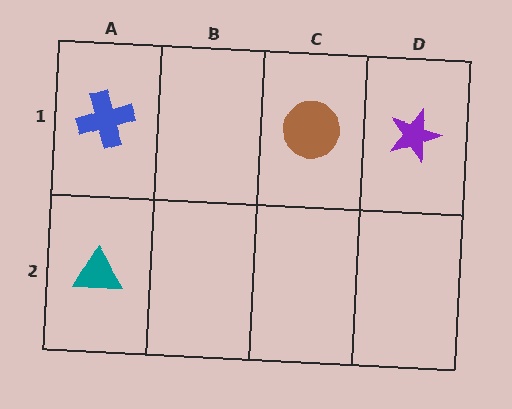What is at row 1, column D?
A purple star.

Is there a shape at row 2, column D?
No, that cell is empty.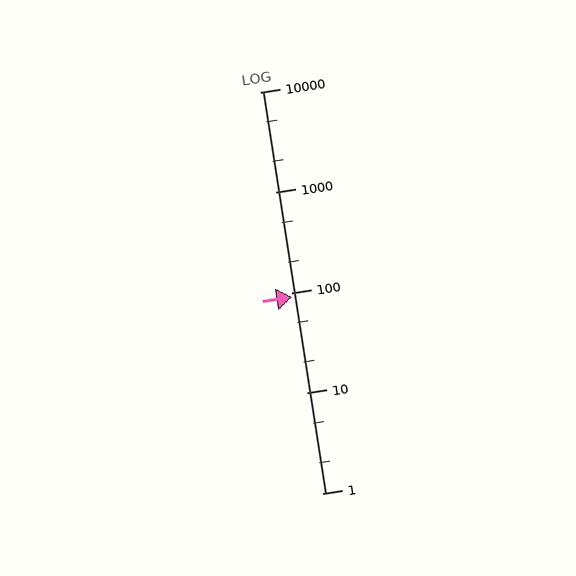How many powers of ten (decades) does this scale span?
The scale spans 4 decades, from 1 to 10000.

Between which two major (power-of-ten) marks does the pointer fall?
The pointer is between 10 and 100.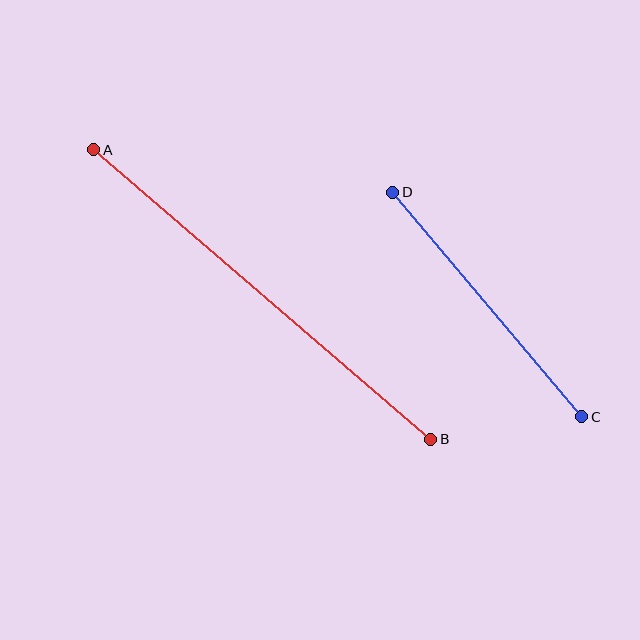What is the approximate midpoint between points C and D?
The midpoint is at approximately (487, 305) pixels.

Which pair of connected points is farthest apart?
Points A and B are farthest apart.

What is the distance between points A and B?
The distance is approximately 444 pixels.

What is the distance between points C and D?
The distance is approximately 293 pixels.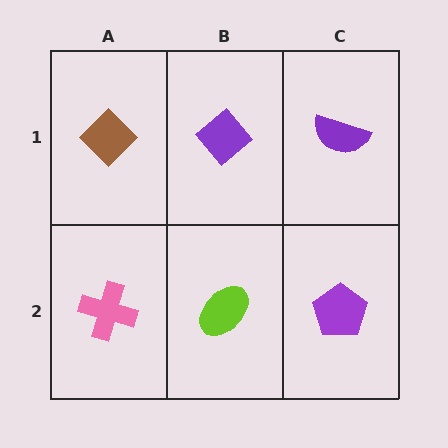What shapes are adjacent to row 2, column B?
A purple diamond (row 1, column B), a pink cross (row 2, column A), a purple pentagon (row 2, column C).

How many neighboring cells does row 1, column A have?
2.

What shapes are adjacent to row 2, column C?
A purple semicircle (row 1, column C), a lime ellipse (row 2, column B).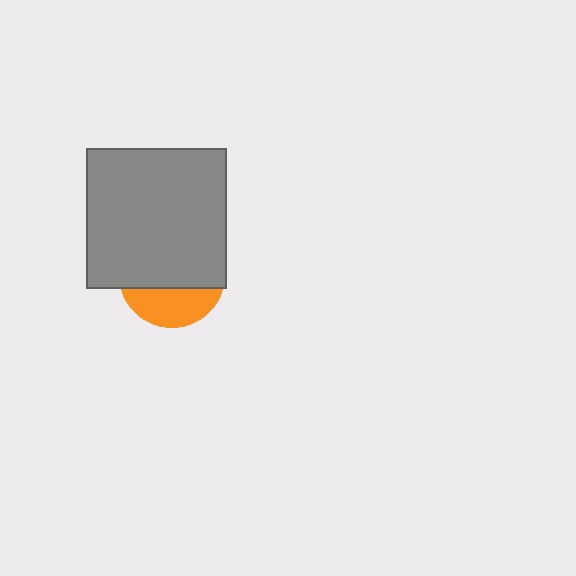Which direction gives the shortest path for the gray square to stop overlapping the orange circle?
Moving up gives the shortest separation.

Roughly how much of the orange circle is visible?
A small part of it is visible (roughly 33%).